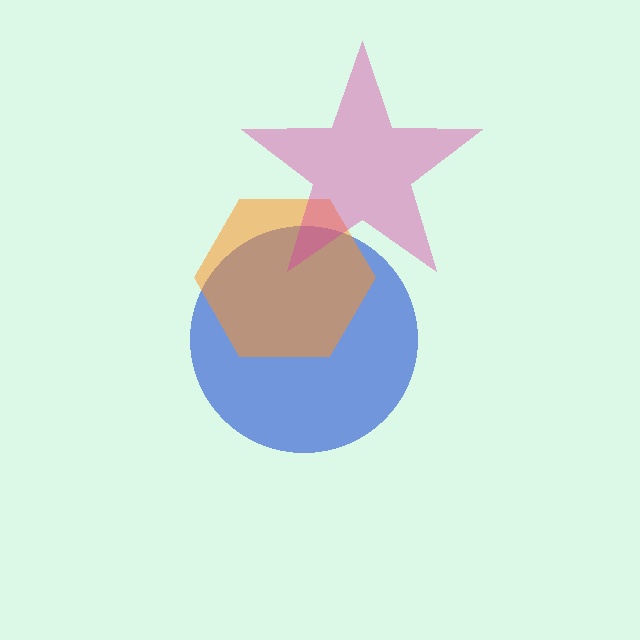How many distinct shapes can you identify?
There are 3 distinct shapes: a blue circle, an orange hexagon, a magenta star.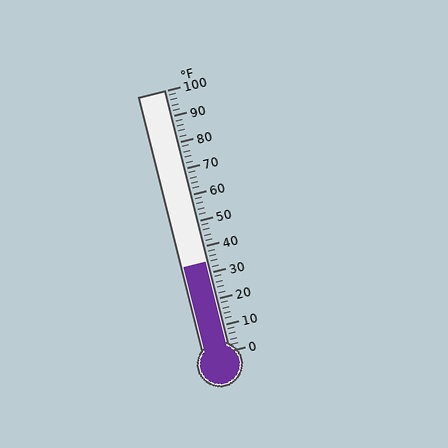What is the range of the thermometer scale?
The thermometer scale ranges from 0°F to 100°F.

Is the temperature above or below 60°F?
The temperature is below 60°F.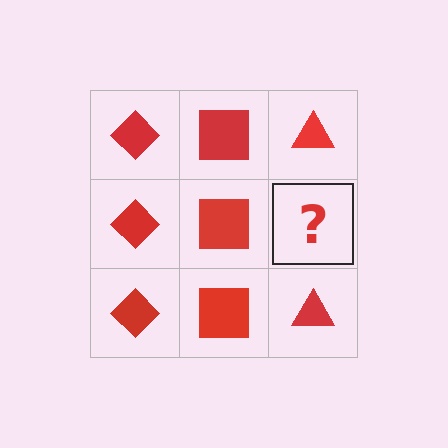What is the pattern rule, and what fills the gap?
The rule is that each column has a consistent shape. The gap should be filled with a red triangle.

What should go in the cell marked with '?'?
The missing cell should contain a red triangle.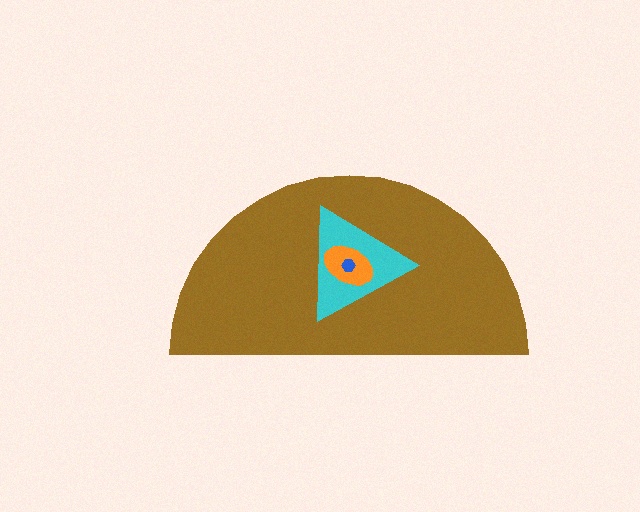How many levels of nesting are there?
4.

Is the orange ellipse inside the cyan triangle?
Yes.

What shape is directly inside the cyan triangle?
The orange ellipse.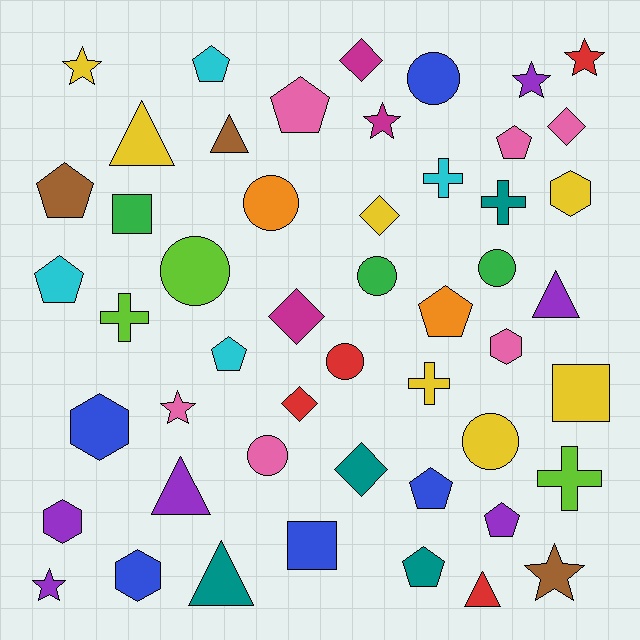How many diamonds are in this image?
There are 6 diamonds.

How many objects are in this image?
There are 50 objects.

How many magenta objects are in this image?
There are 3 magenta objects.